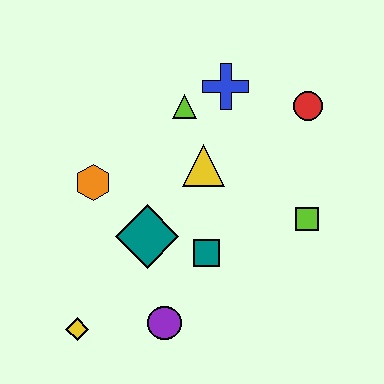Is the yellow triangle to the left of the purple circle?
No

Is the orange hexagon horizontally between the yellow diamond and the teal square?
Yes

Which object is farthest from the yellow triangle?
The yellow diamond is farthest from the yellow triangle.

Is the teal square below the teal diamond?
Yes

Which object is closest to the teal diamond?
The teal square is closest to the teal diamond.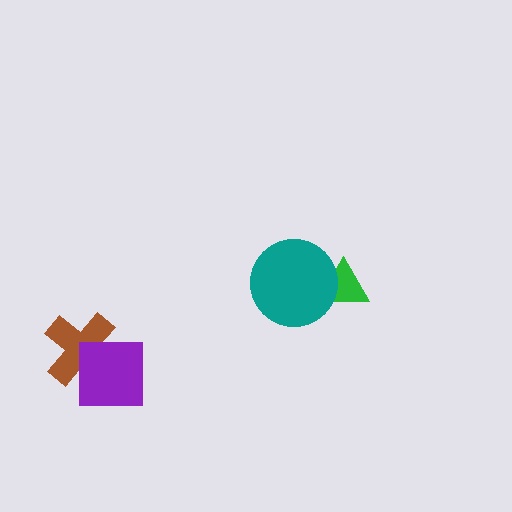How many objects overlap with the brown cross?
1 object overlaps with the brown cross.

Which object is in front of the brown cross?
The purple square is in front of the brown cross.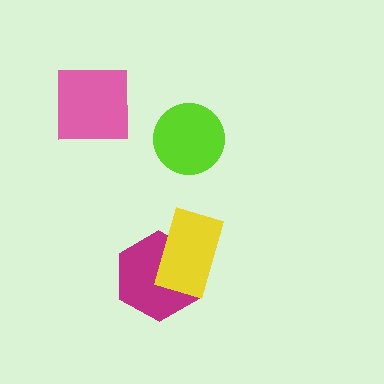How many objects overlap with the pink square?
0 objects overlap with the pink square.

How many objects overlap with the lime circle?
0 objects overlap with the lime circle.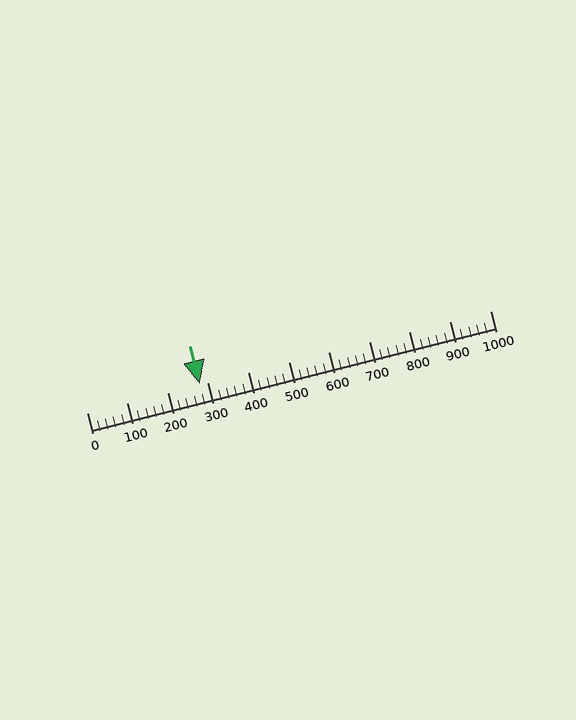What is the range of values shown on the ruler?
The ruler shows values from 0 to 1000.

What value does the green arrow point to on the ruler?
The green arrow points to approximately 280.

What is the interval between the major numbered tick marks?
The major tick marks are spaced 100 units apart.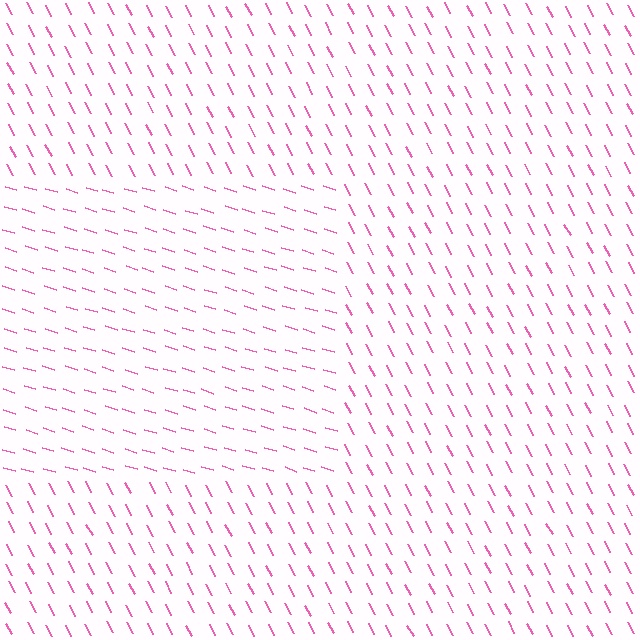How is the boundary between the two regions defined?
The boundary is defined purely by a change in line orientation (approximately 45 degrees difference). All lines are the same color and thickness.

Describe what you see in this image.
The image is filled with small pink line segments. A rectangle region in the image has lines oriented differently from the surrounding lines, creating a visible texture boundary.